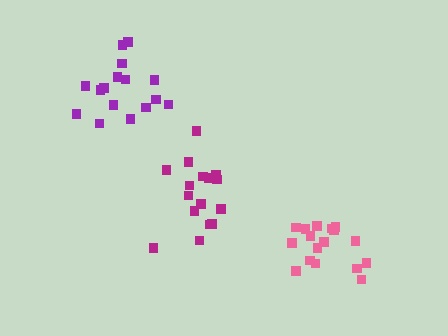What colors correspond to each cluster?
The clusters are colored: purple, magenta, pink.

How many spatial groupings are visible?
There are 3 spatial groupings.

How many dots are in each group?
Group 1: 16 dots, Group 2: 16 dots, Group 3: 17 dots (49 total).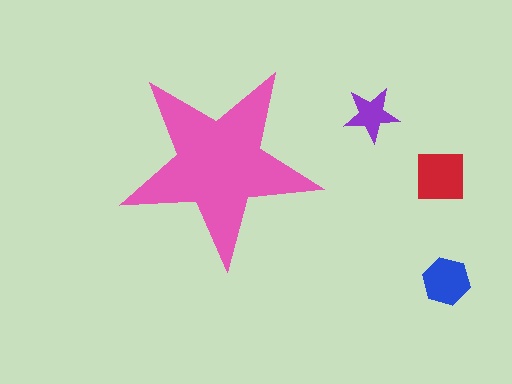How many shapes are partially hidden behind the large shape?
0 shapes are partially hidden.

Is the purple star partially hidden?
No, the purple star is fully visible.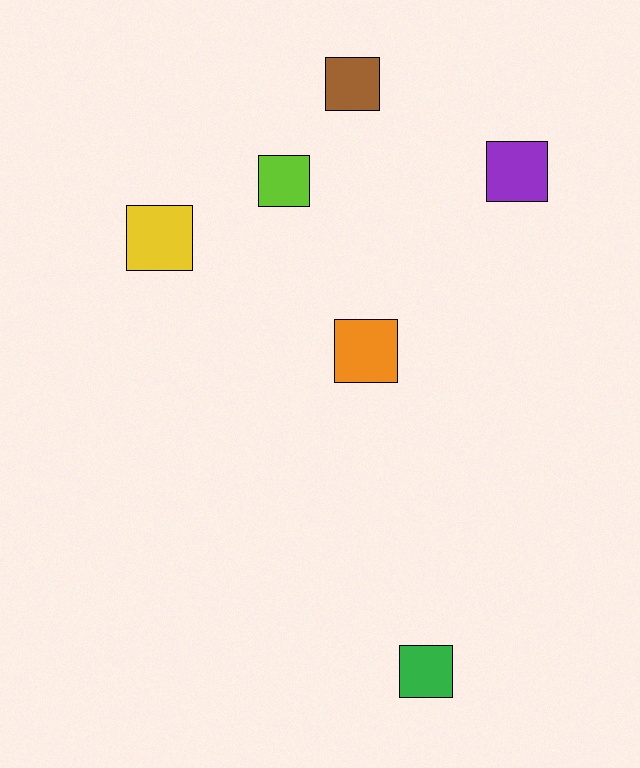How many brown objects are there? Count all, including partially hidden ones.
There is 1 brown object.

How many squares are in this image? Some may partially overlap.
There are 6 squares.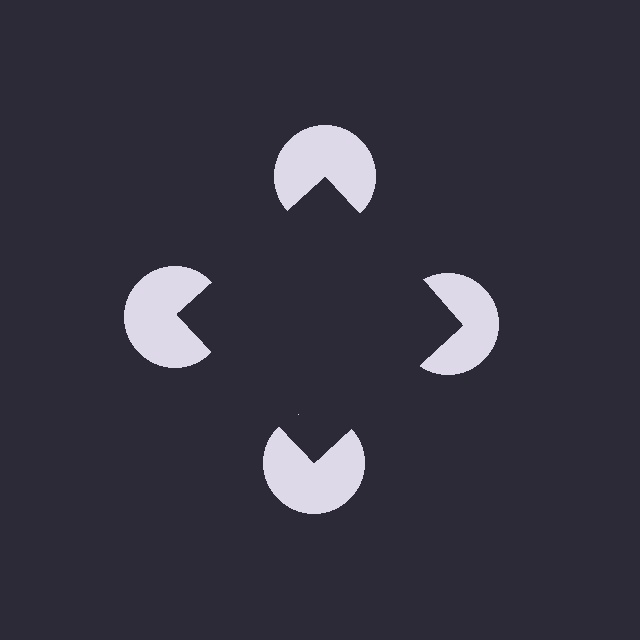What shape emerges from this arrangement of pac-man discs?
An illusory square — its edges are inferred from the aligned wedge cuts in the pac-man discs, not physically drawn.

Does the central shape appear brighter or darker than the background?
It typically appears slightly darker than the background, even though no actual brightness change is drawn.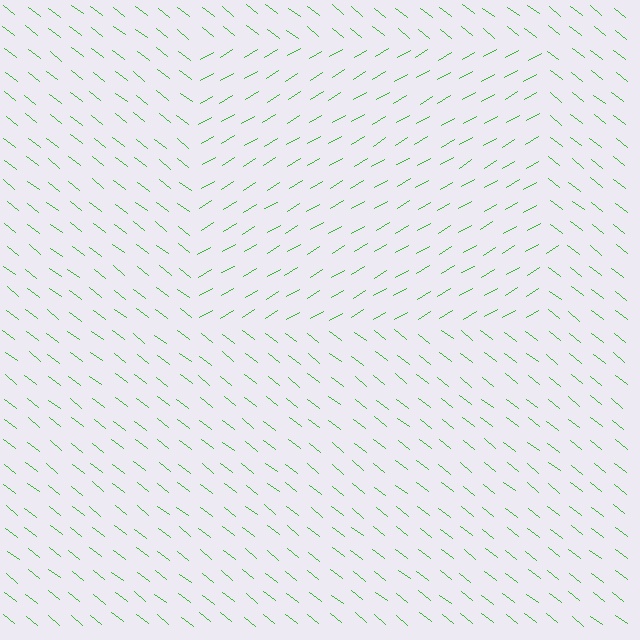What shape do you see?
I see a rectangle.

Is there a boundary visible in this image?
Yes, there is a texture boundary formed by a change in line orientation.